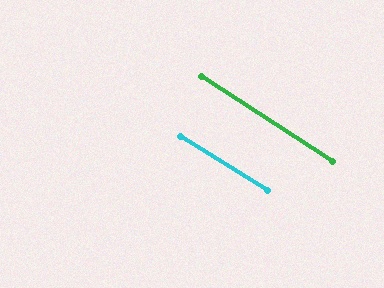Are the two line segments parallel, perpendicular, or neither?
Parallel — their directions differ by only 1.7°.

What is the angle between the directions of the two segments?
Approximately 2 degrees.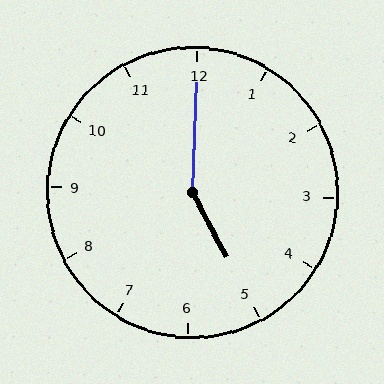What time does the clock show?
5:00.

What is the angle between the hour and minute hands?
Approximately 150 degrees.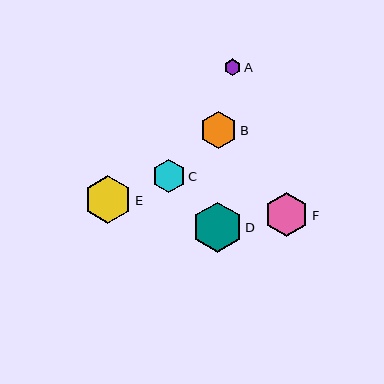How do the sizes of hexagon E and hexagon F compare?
Hexagon E and hexagon F are approximately the same size.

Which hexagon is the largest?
Hexagon D is the largest with a size of approximately 50 pixels.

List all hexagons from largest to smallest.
From largest to smallest: D, E, F, B, C, A.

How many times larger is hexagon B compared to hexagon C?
Hexagon B is approximately 1.1 times the size of hexagon C.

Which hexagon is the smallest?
Hexagon A is the smallest with a size of approximately 16 pixels.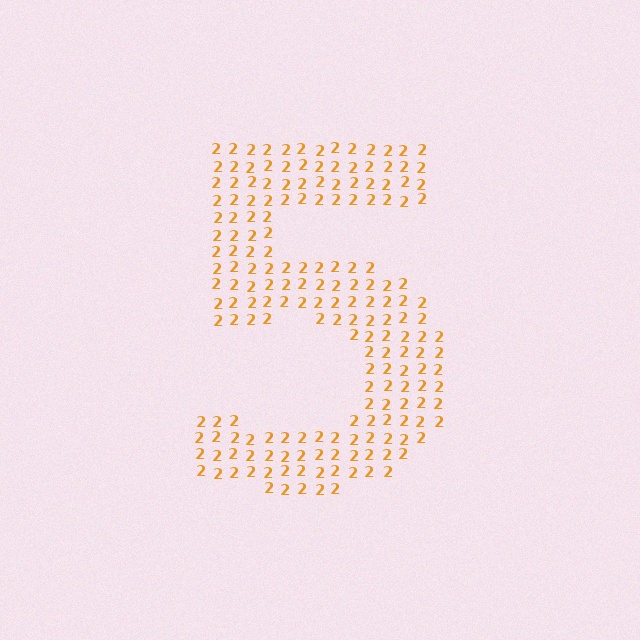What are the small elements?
The small elements are digit 2's.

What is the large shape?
The large shape is the digit 5.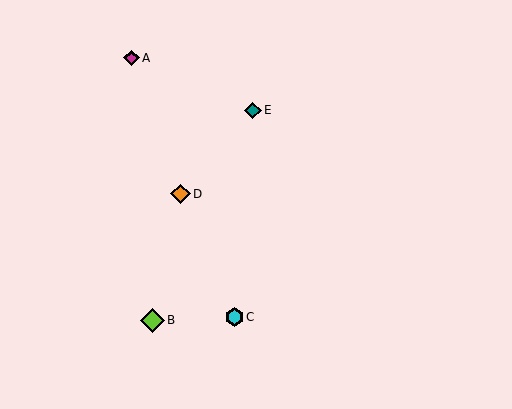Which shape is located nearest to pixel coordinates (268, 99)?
The teal diamond (labeled E) at (253, 110) is nearest to that location.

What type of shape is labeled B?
Shape B is a lime diamond.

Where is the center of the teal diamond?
The center of the teal diamond is at (253, 110).